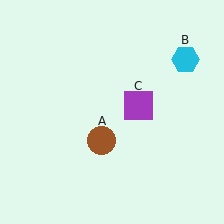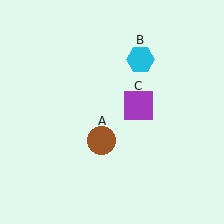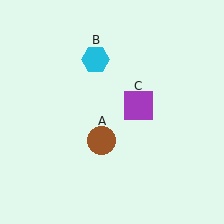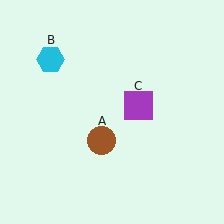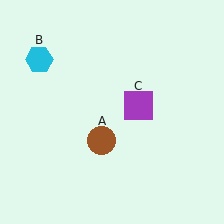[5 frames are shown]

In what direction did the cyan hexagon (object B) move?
The cyan hexagon (object B) moved left.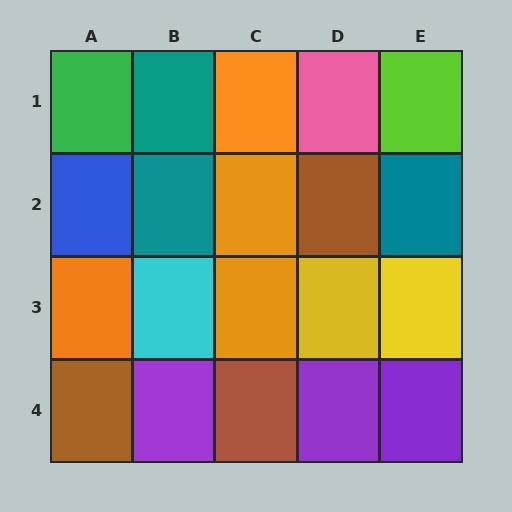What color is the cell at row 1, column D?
Pink.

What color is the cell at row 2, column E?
Teal.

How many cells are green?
1 cell is green.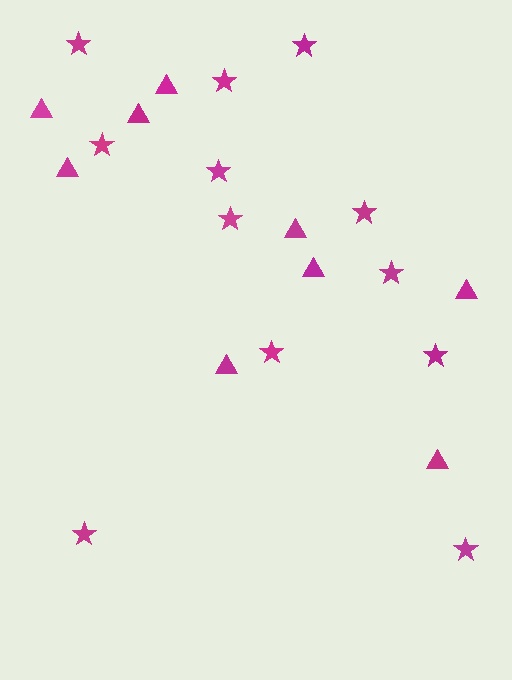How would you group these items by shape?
There are 2 groups: one group of stars (12) and one group of triangles (9).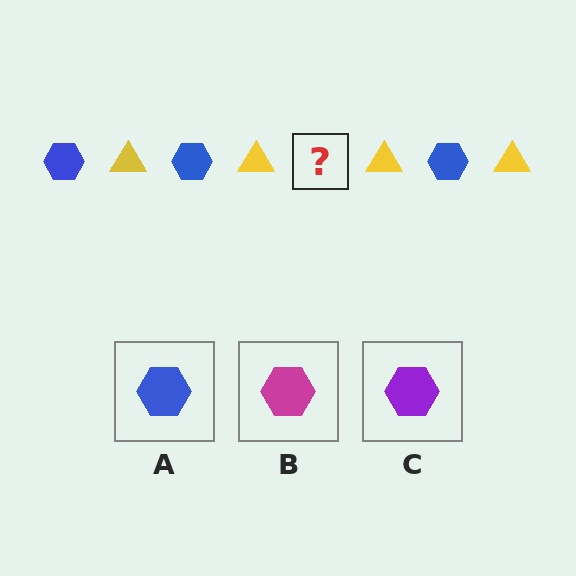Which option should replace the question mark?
Option A.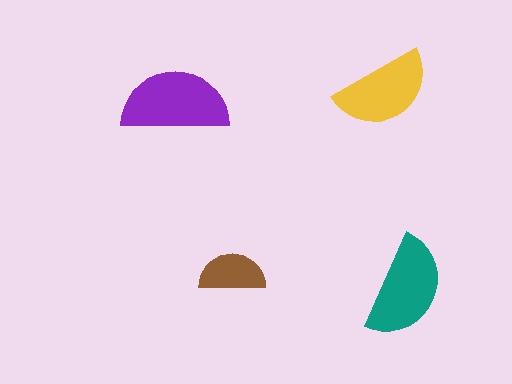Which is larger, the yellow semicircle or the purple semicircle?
The purple one.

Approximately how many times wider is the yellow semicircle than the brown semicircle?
About 1.5 times wider.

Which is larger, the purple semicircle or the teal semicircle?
The purple one.